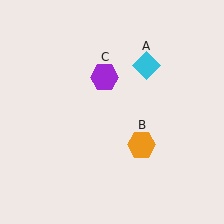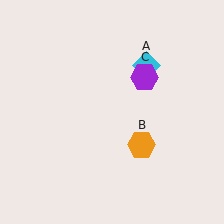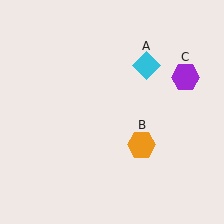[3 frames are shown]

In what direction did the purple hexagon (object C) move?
The purple hexagon (object C) moved right.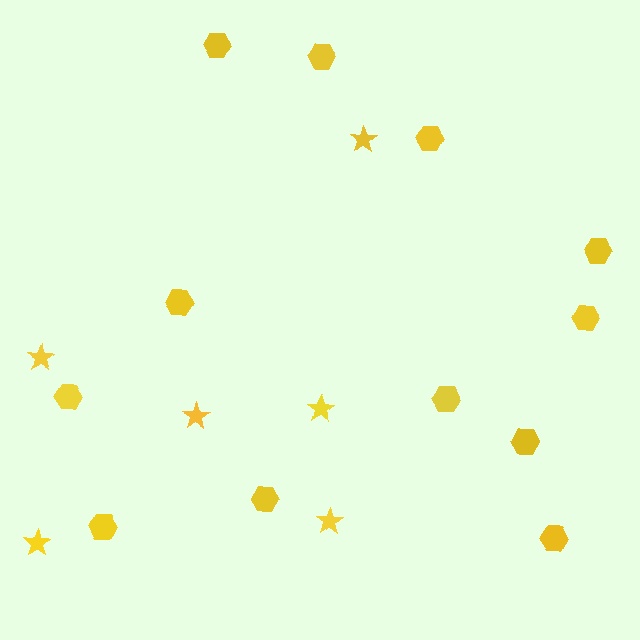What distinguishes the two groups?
There are 2 groups: one group of hexagons (12) and one group of stars (6).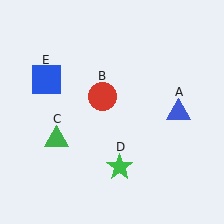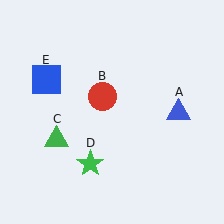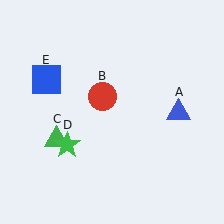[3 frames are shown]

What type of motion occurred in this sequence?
The green star (object D) rotated clockwise around the center of the scene.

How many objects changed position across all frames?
1 object changed position: green star (object D).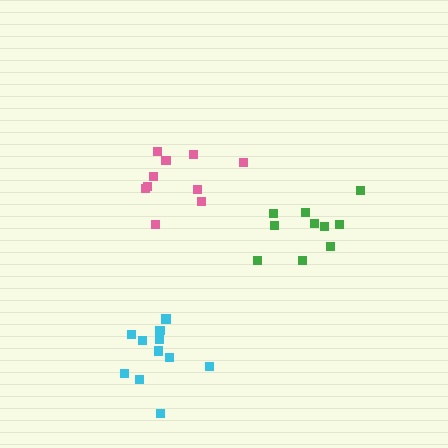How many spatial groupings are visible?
There are 3 spatial groupings.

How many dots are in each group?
Group 1: 10 dots, Group 2: 11 dots, Group 3: 10 dots (31 total).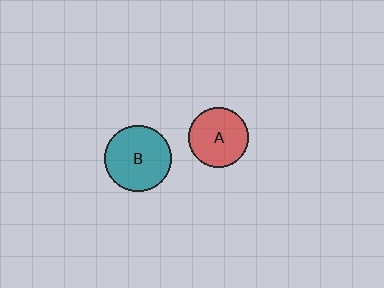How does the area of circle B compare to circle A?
Approximately 1.2 times.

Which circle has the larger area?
Circle B (teal).